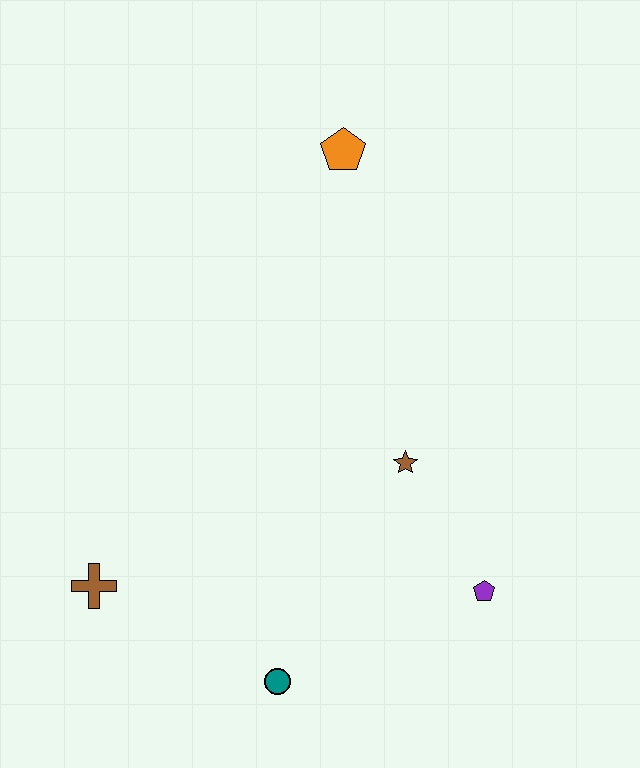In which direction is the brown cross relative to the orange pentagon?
The brown cross is below the orange pentagon.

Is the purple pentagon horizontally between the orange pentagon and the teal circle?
No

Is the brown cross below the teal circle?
No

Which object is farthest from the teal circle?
The orange pentagon is farthest from the teal circle.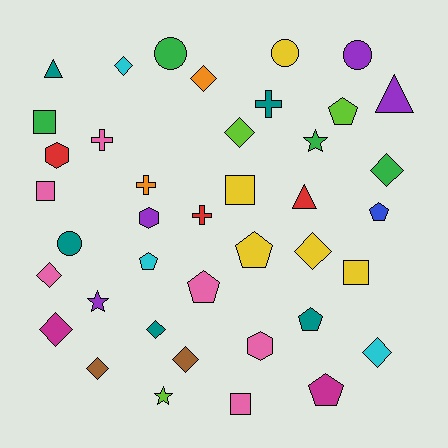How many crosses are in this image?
There are 4 crosses.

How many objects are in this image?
There are 40 objects.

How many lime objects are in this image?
There are 3 lime objects.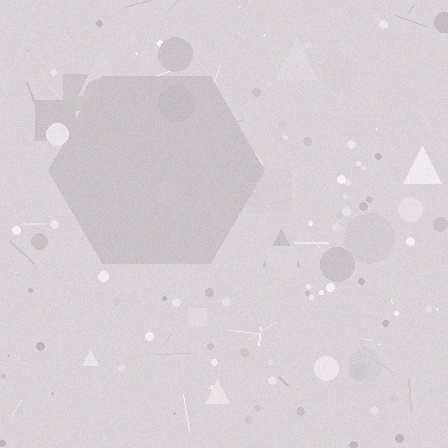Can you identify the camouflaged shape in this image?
The camouflaged shape is a hexagon.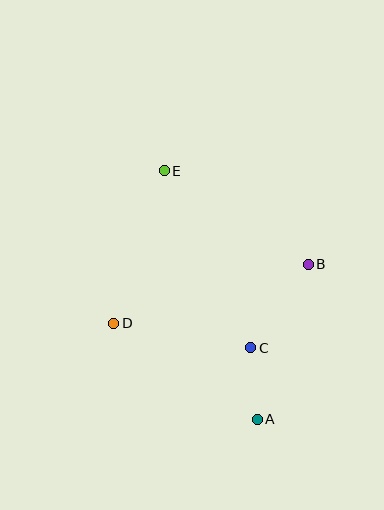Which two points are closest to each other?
Points A and C are closest to each other.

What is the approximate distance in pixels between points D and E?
The distance between D and E is approximately 161 pixels.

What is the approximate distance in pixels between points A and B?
The distance between A and B is approximately 163 pixels.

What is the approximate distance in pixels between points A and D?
The distance between A and D is approximately 173 pixels.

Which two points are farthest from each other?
Points A and E are farthest from each other.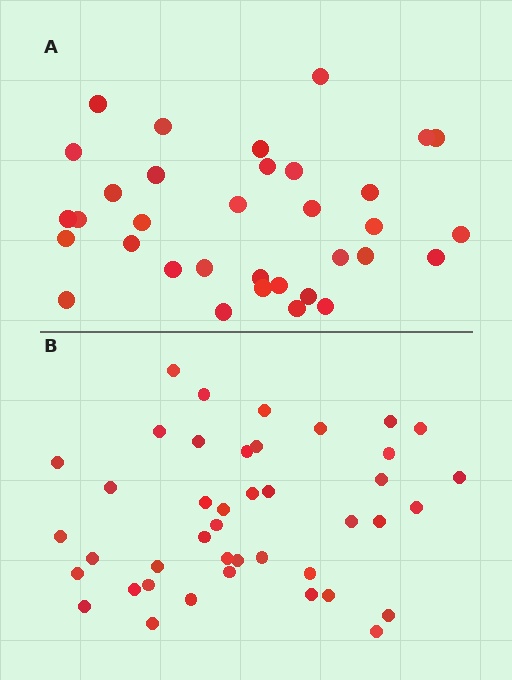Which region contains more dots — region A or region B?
Region B (the bottom region) has more dots.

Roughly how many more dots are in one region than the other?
Region B has roughly 8 or so more dots than region A.